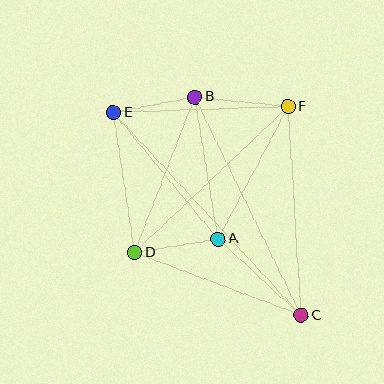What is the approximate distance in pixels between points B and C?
The distance between B and C is approximately 243 pixels.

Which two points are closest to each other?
Points B and E are closest to each other.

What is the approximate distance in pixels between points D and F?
The distance between D and F is approximately 212 pixels.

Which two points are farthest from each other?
Points C and E are farthest from each other.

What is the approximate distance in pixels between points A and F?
The distance between A and F is approximately 149 pixels.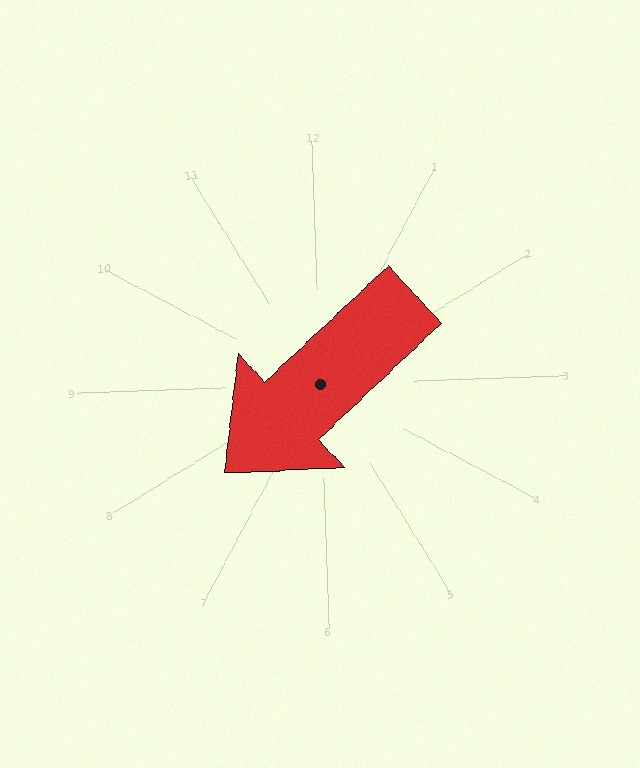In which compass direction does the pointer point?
Southwest.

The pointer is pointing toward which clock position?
Roughly 8 o'clock.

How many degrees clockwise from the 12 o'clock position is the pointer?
Approximately 229 degrees.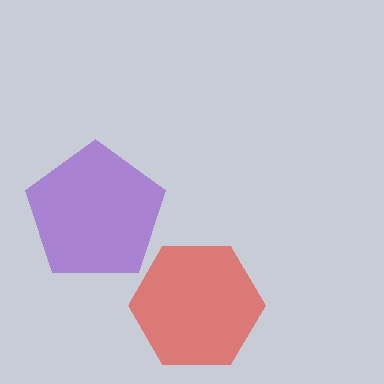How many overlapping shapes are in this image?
There are 2 overlapping shapes in the image.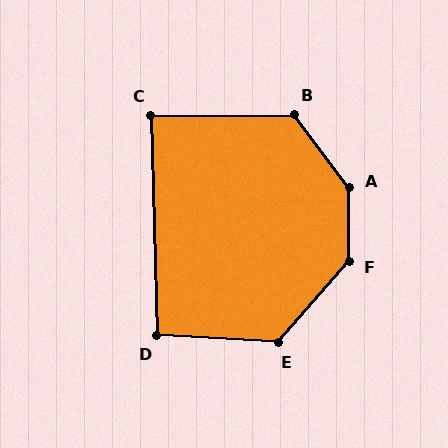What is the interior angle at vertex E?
Approximately 128 degrees (obtuse).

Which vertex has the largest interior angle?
A, at approximately 143 degrees.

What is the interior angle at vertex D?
Approximately 95 degrees (approximately right).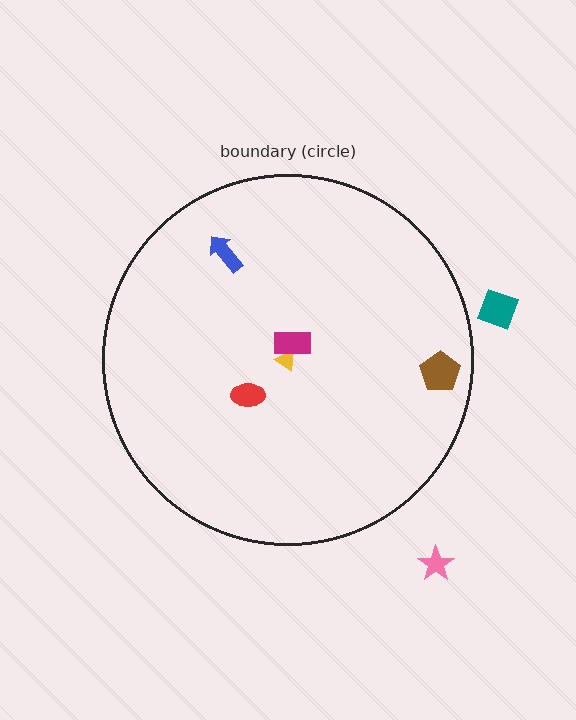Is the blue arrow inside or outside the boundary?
Inside.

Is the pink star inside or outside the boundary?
Outside.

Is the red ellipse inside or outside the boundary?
Inside.